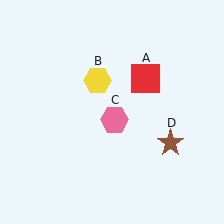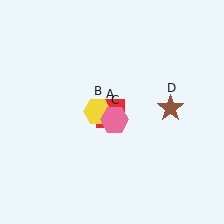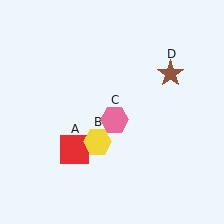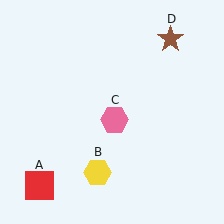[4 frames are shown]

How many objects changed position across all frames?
3 objects changed position: red square (object A), yellow hexagon (object B), brown star (object D).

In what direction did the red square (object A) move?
The red square (object A) moved down and to the left.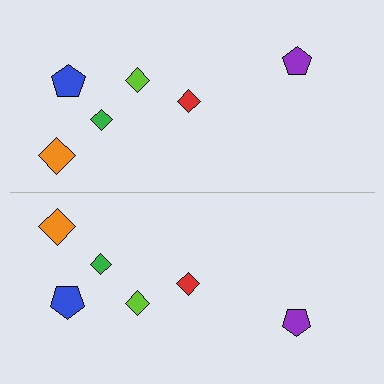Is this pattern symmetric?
Yes, this pattern has bilateral (reflection) symmetry.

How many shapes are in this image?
There are 12 shapes in this image.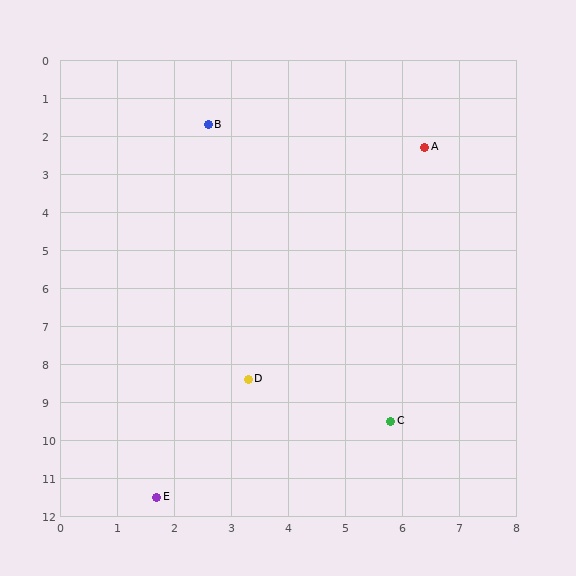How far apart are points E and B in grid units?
Points E and B are about 9.8 grid units apart.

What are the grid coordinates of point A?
Point A is at approximately (6.4, 2.3).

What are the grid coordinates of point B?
Point B is at approximately (2.6, 1.7).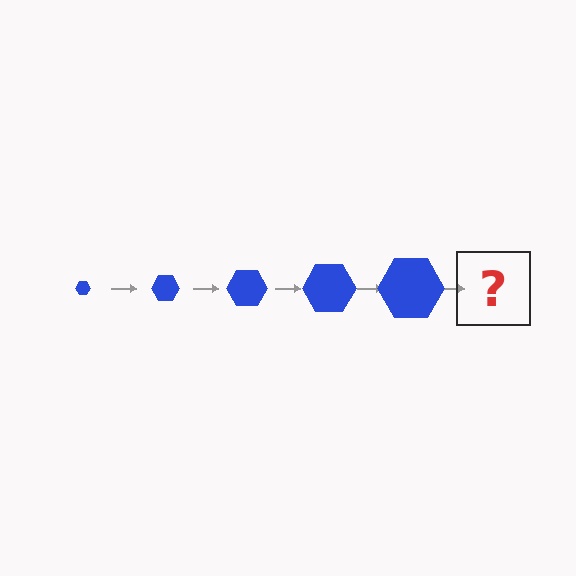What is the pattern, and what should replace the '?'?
The pattern is that the hexagon gets progressively larger each step. The '?' should be a blue hexagon, larger than the previous one.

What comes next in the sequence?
The next element should be a blue hexagon, larger than the previous one.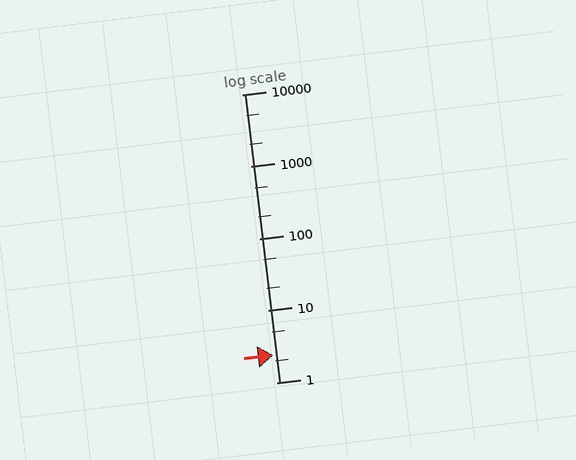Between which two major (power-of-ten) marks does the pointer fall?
The pointer is between 1 and 10.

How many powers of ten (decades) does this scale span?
The scale spans 4 decades, from 1 to 10000.